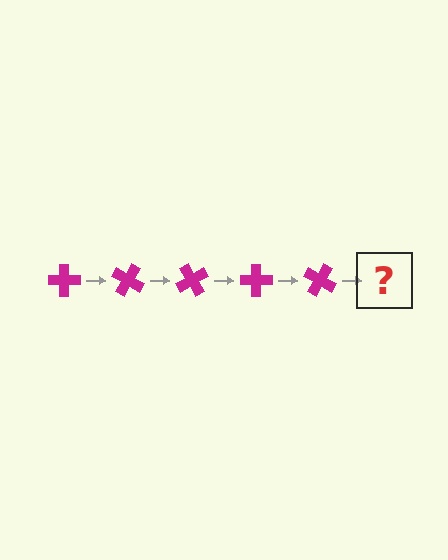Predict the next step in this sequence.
The next step is a magenta cross rotated 150 degrees.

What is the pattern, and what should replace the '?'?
The pattern is that the cross rotates 30 degrees each step. The '?' should be a magenta cross rotated 150 degrees.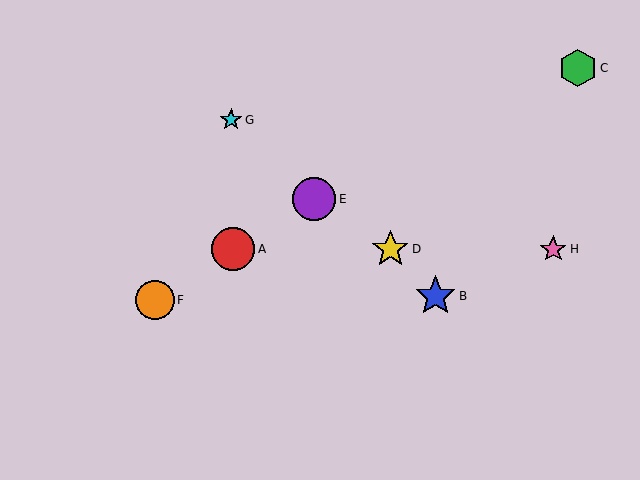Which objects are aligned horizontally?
Objects A, D, H are aligned horizontally.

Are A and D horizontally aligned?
Yes, both are at y≈249.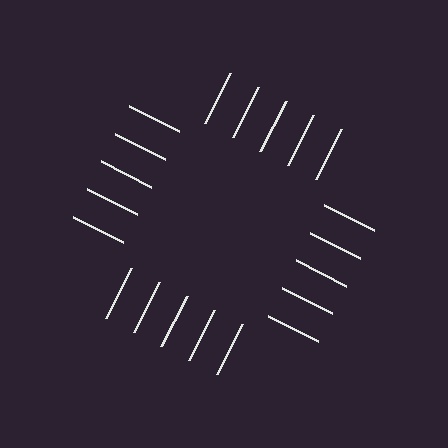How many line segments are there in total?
20 — 5 along each of the 4 edges.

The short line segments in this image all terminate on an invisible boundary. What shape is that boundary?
An illusory square — the line segments terminate on its edges but no continuous stroke is drawn.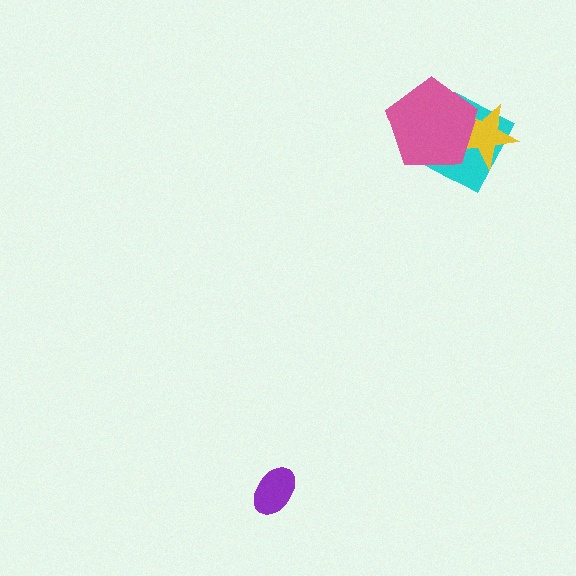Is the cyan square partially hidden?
Yes, it is partially covered by another shape.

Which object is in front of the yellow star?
The pink pentagon is in front of the yellow star.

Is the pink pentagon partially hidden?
No, no other shape covers it.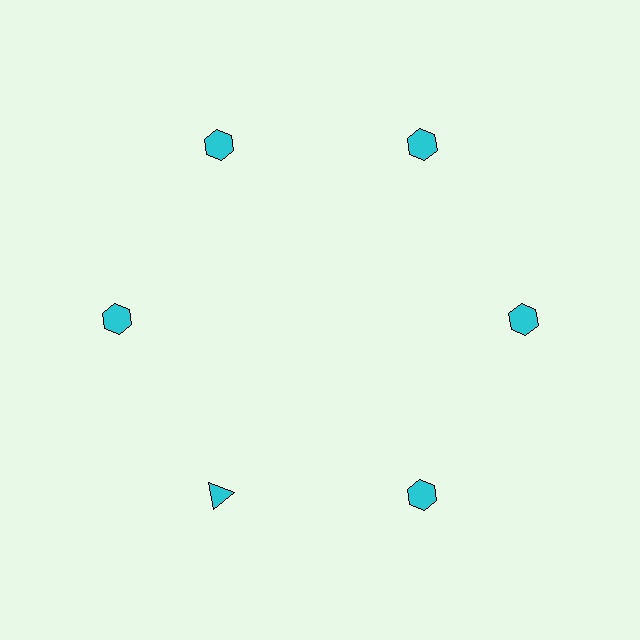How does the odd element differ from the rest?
It has a different shape: triangle instead of hexagon.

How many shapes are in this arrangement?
There are 6 shapes arranged in a ring pattern.